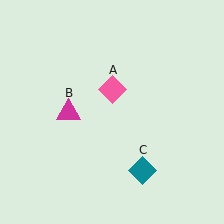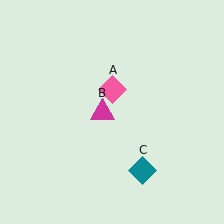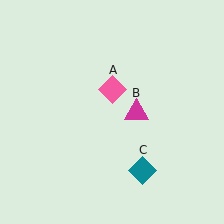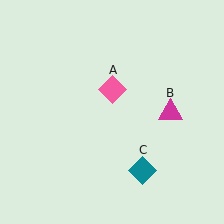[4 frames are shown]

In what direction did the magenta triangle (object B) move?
The magenta triangle (object B) moved right.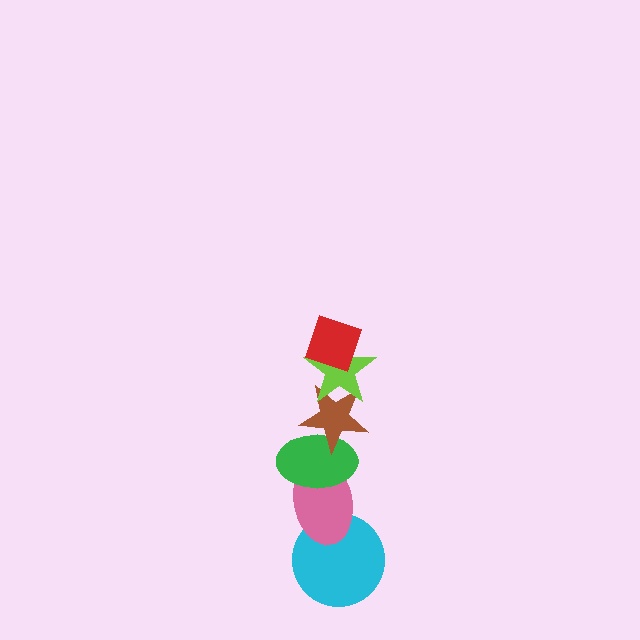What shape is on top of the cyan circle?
The pink ellipse is on top of the cyan circle.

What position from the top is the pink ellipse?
The pink ellipse is 5th from the top.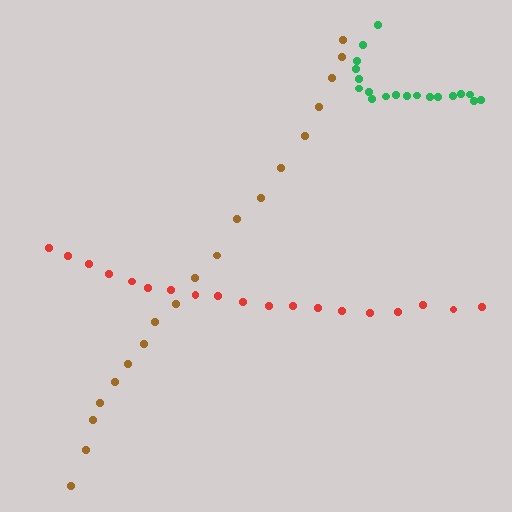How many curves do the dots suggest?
There are 3 distinct paths.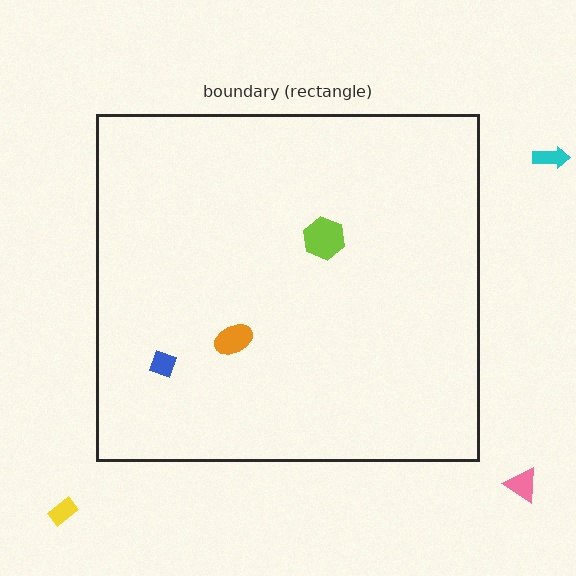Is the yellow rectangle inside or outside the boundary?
Outside.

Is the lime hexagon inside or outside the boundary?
Inside.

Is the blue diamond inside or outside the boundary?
Inside.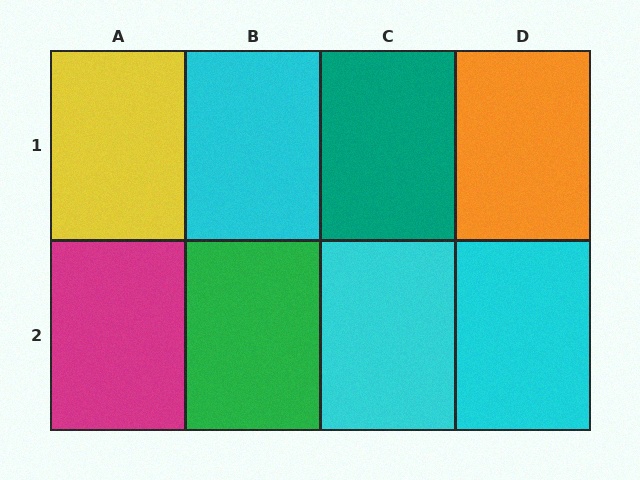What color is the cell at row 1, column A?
Yellow.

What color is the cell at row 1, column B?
Cyan.